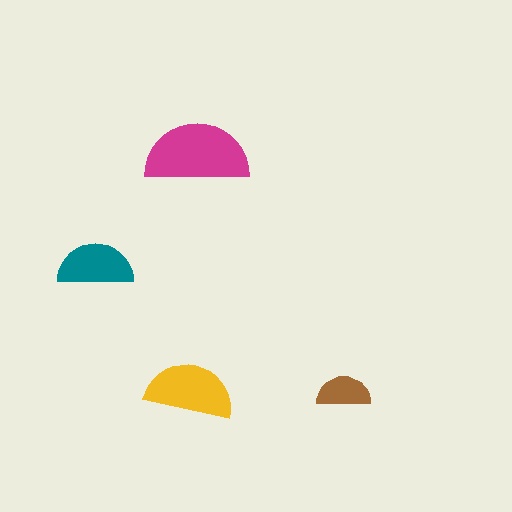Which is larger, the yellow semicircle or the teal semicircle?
The yellow one.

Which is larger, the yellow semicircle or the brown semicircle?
The yellow one.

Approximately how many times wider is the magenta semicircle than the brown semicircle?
About 2 times wider.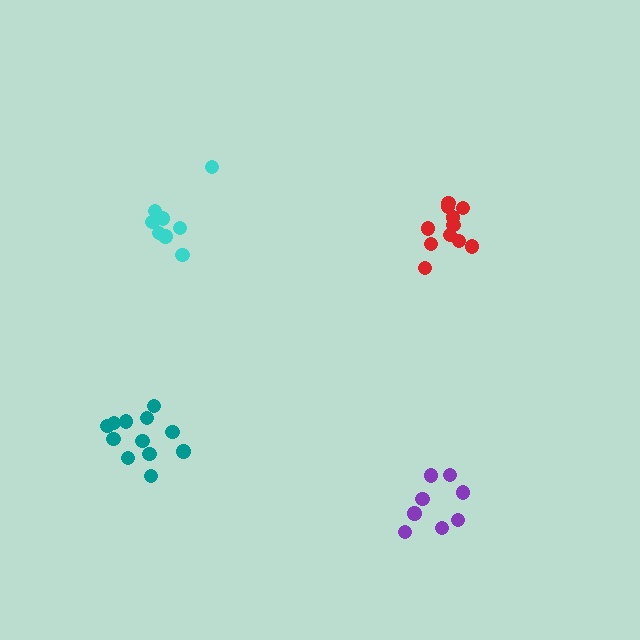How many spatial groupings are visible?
There are 4 spatial groupings.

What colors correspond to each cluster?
The clusters are colored: teal, cyan, red, purple.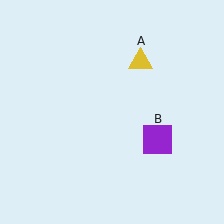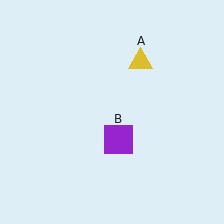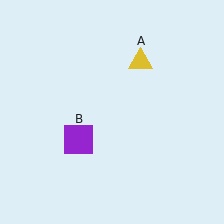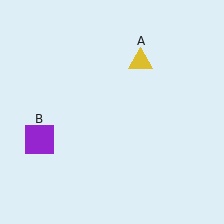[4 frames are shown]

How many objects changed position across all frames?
1 object changed position: purple square (object B).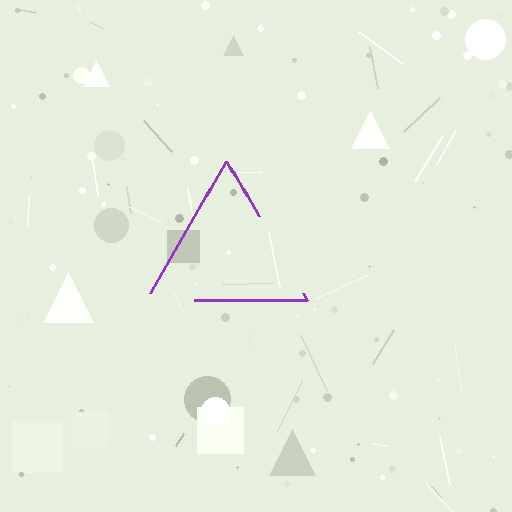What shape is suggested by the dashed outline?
The dashed outline suggests a triangle.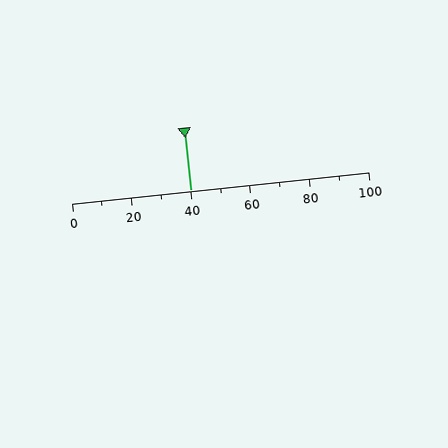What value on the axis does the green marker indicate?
The marker indicates approximately 40.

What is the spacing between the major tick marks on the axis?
The major ticks are spaced 20 apart.